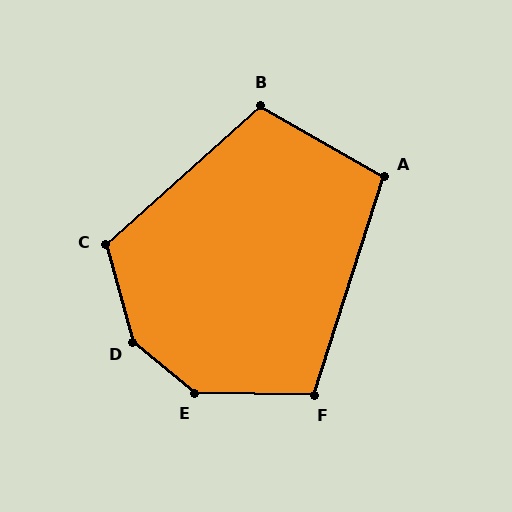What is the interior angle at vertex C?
Approximately 117 degrees (obtuse).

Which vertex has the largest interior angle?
D, at approximately 145 degrees.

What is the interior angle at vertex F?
Approximately 107 degrees (obtuse).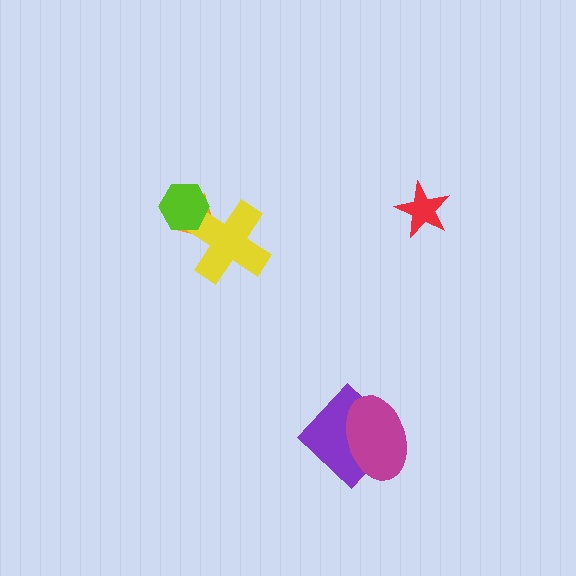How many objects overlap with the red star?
0 objects overlap with the red star.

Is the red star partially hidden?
No, no other shape covers it.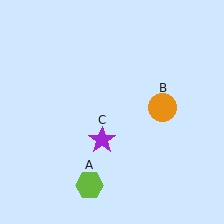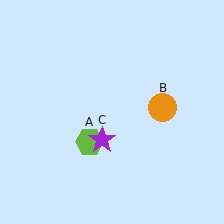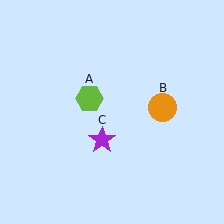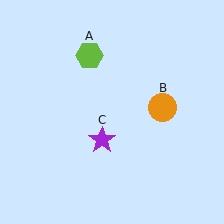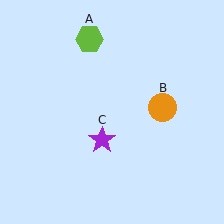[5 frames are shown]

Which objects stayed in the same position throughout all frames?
Orange circle (object B) and purple star (object C) remained stationary.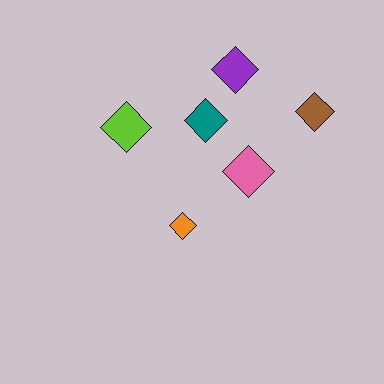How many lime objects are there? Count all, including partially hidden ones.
There is 1 lime object.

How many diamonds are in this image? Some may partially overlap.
There are 6 diamonds.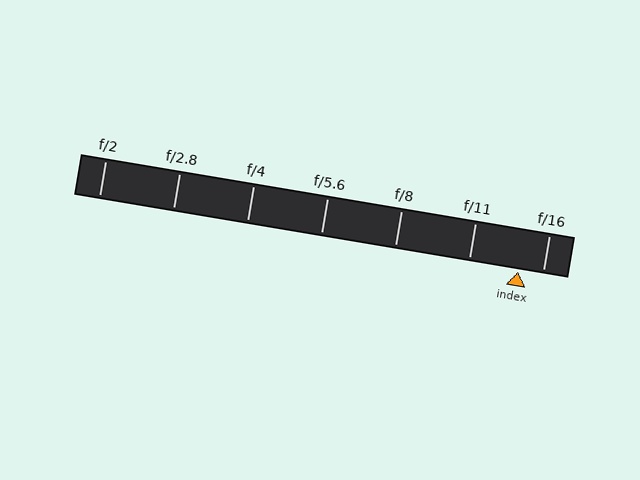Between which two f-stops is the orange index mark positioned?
The index mark is between f/11 and f/16.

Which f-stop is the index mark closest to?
The index mark is closest to f/16.